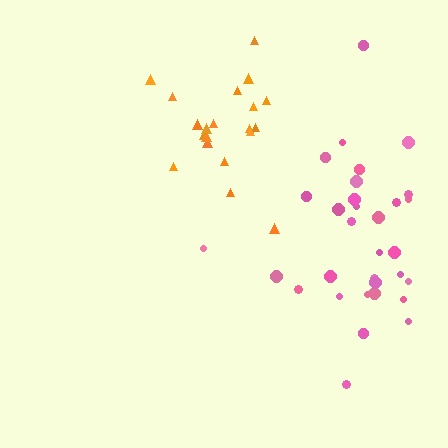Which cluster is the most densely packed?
Orange.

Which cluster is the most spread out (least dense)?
Pink.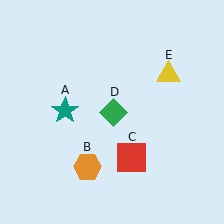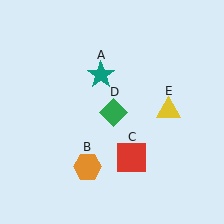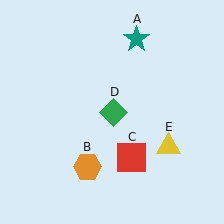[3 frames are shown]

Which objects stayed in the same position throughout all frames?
Orange hexagon (object B) and red square (object C) and green diamond (object D) remained stationary.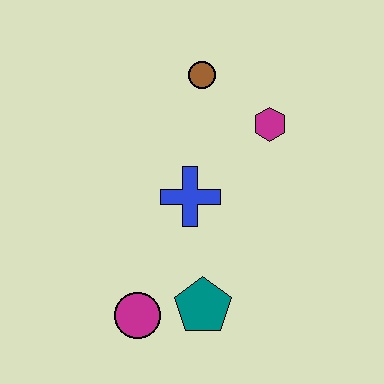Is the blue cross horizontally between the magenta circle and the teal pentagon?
Yes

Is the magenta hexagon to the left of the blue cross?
No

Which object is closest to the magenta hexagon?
The brown circle is closest to the magenta hexagon.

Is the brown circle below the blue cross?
No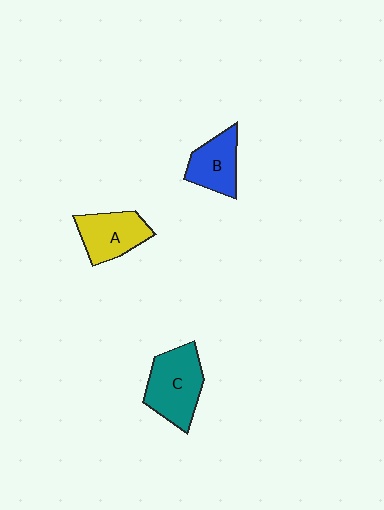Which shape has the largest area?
Shape C (teal).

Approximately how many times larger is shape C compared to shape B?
Approximately 1.4 times.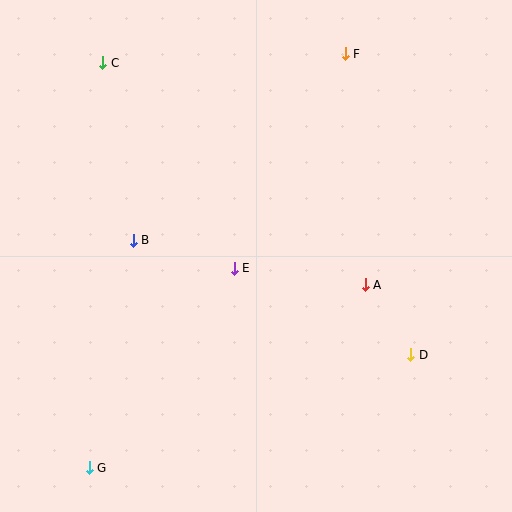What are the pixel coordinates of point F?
Point F is at (345, 54).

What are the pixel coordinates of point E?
Point E is at (234, 268).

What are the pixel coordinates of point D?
Point D is at (411, 355).